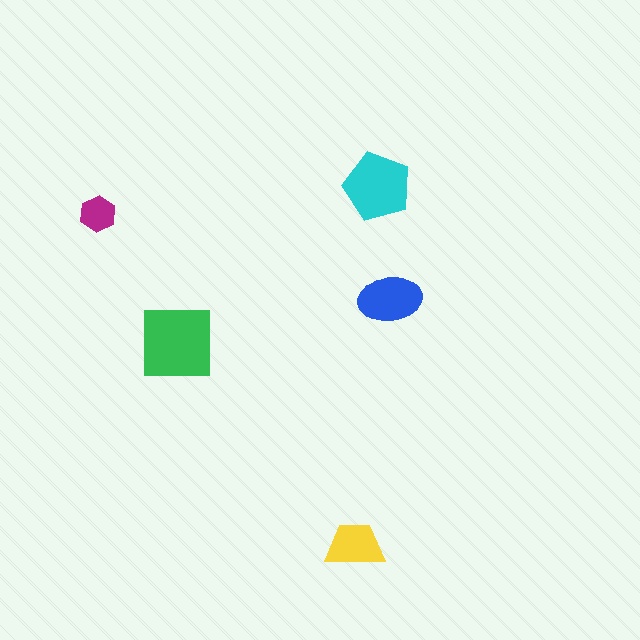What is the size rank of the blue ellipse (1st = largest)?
3rd.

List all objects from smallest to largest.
The magenta hexagon, the yellow trapezoid, the blue ellipse, the cyan pentagon, the green square.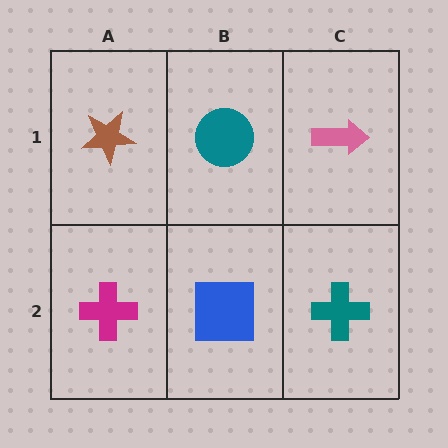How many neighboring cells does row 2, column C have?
2.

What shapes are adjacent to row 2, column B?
A teal circle (row 1, column B), a magenta cross (row 2, column A), a teal cross (row 2, column C).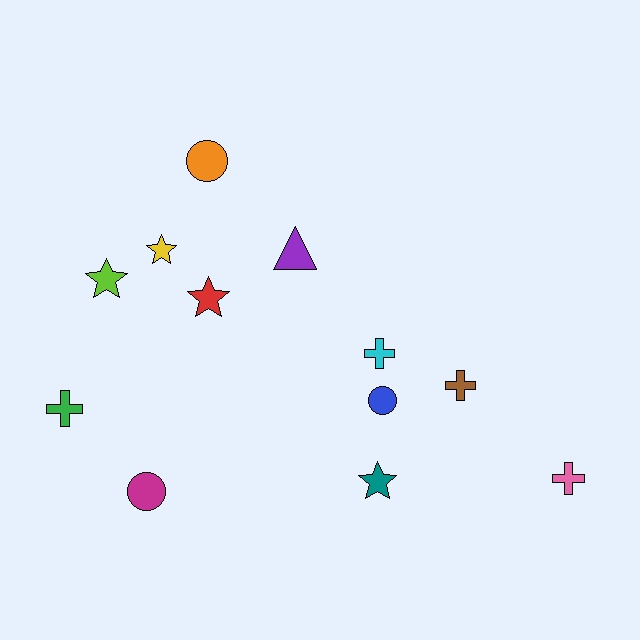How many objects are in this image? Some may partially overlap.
There are 12 objects.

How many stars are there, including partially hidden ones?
There are 4 stars.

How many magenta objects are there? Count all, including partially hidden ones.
There is 1 magenta object.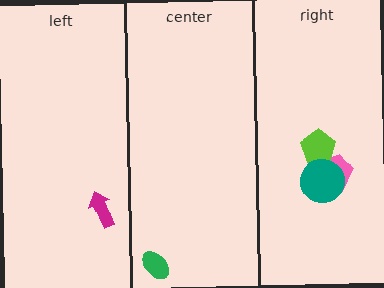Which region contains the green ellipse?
The center region.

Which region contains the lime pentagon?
The right region.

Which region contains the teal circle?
The right region.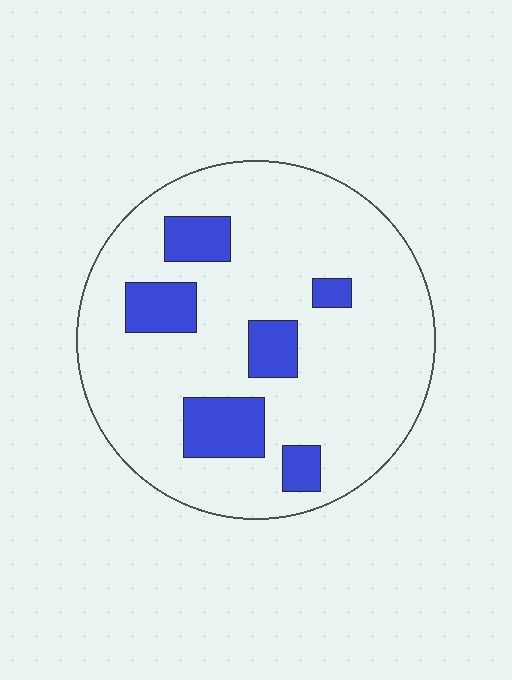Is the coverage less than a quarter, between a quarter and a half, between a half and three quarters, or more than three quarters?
Less than a quarter.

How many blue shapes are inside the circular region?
6.